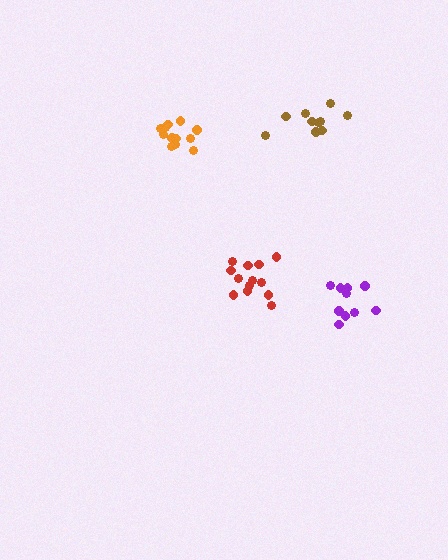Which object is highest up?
The brown cluster is topmost.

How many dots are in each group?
Group 1: 10 dots, Group 2: 13 dots, Group 3: 12 dots, Group 4: 10 dots (45 total).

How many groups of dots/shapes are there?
There are 4 groups.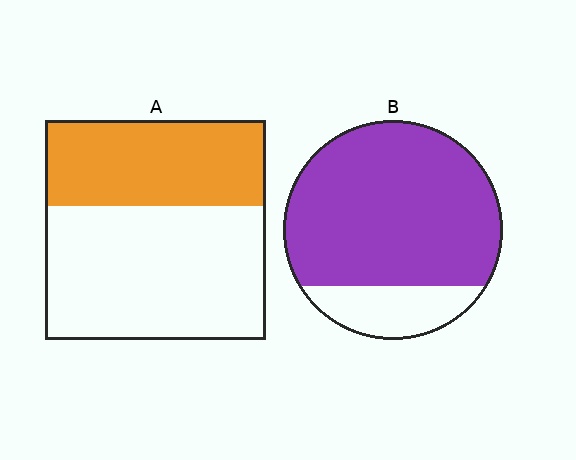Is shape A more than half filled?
No.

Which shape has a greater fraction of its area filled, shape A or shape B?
Shape B.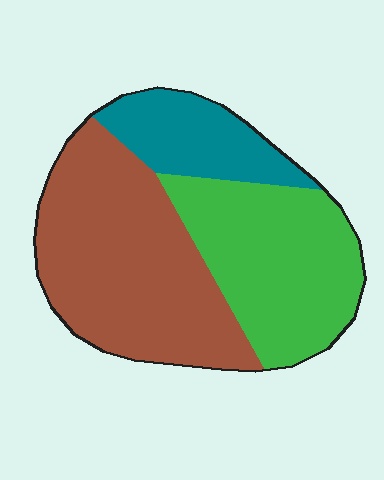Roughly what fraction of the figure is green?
Green takes up about one third (1/3) of the figure.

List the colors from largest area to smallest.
From largest to smallest: brown, green, teal.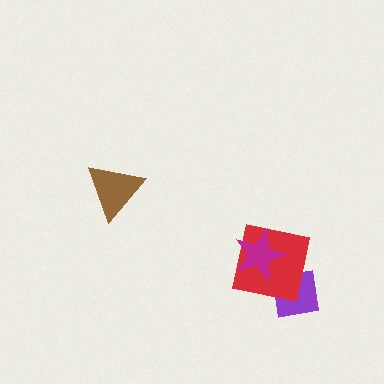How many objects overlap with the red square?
2 objects overlap with the red square.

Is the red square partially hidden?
Yes, it is partially covered by another shape.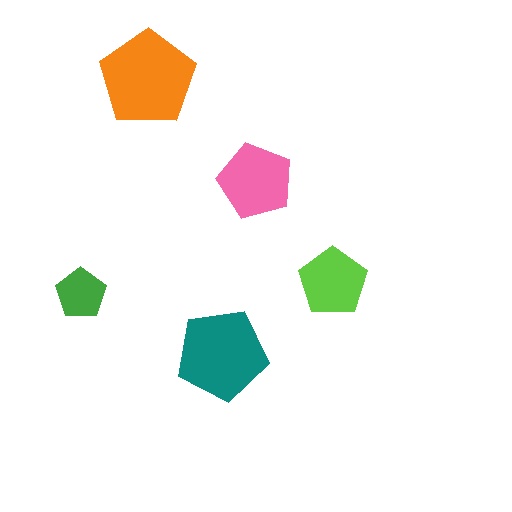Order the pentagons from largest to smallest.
the orange one, the teal one, the pink one, the lime one, the green one.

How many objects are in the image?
There are 5 objects in the image.